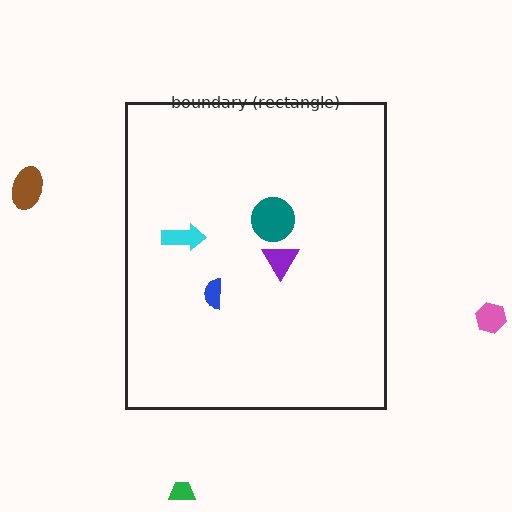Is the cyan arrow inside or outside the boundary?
Inside.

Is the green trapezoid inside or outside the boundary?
Outside.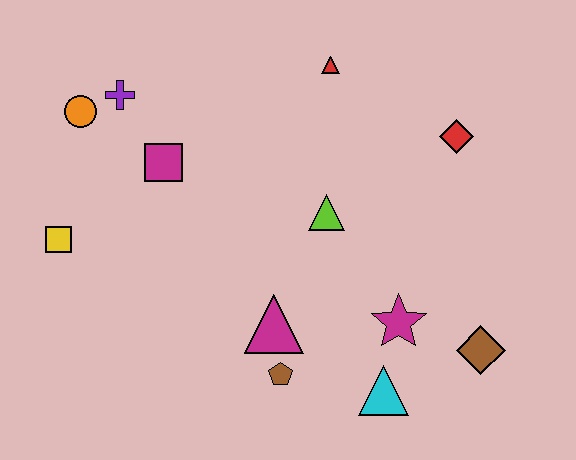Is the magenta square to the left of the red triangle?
Yes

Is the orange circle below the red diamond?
No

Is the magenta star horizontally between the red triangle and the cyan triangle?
No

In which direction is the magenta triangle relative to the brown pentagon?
The magenta triangle is above the brown pentagon.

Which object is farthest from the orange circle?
The brown diamond is farthest from the orange circle.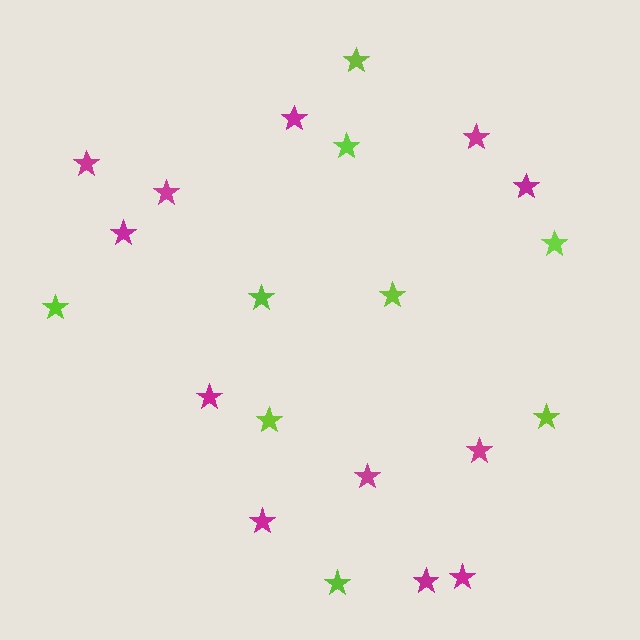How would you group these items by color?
There are 2 groups: one group of magenta stars (12) and one group of lime stars (9).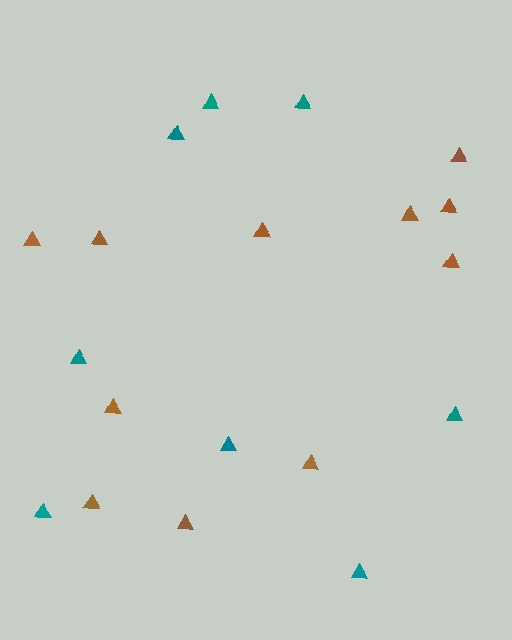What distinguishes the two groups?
There are 2 groups: one group of brown triangles (11) and one group of teal triangles (8).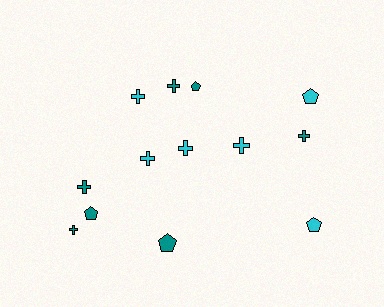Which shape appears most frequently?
Cross, with 8 objects.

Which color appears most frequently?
Teal, with 7 objects.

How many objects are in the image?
There are 13 objects.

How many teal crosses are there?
There are 4 teal crosses.